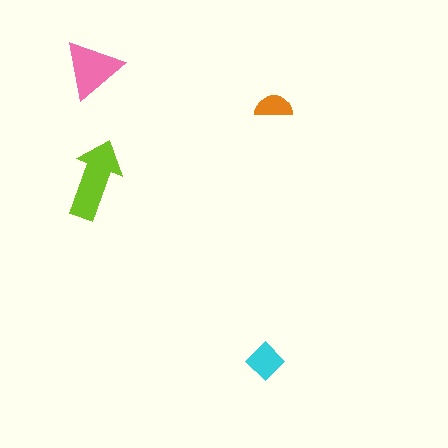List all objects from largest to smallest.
The lime arrow, the pink triangle, the cyan diamond, the orange semicircle.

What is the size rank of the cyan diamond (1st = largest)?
3rd.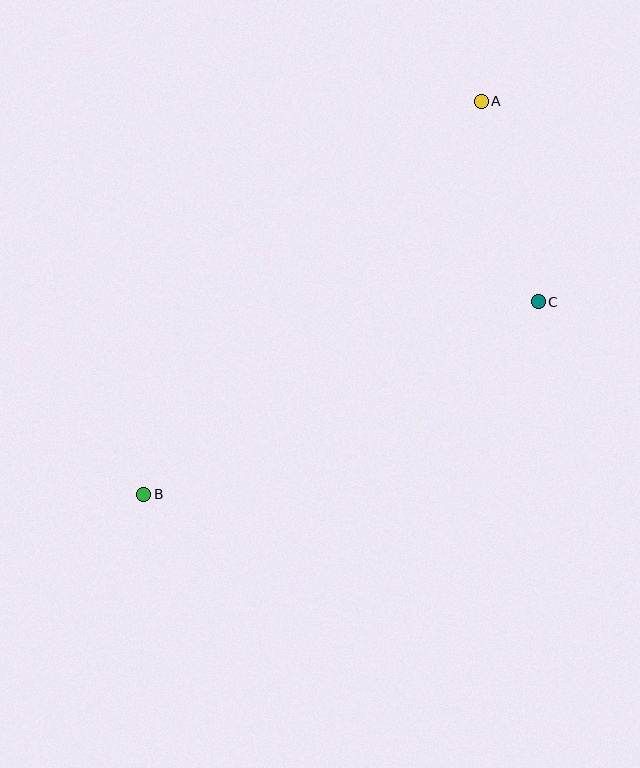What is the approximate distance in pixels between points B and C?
The distance between B and C is approximately 439 pixels.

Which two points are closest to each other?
Points A and C are closest to each other.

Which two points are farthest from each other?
Points A and B are farthest from each other.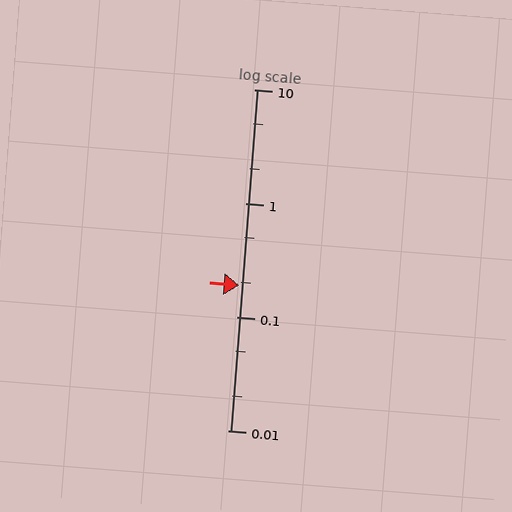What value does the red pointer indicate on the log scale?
The pointer indicates approximately 0.19.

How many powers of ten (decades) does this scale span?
The scale spans 3 decades, from 0.01 to 10.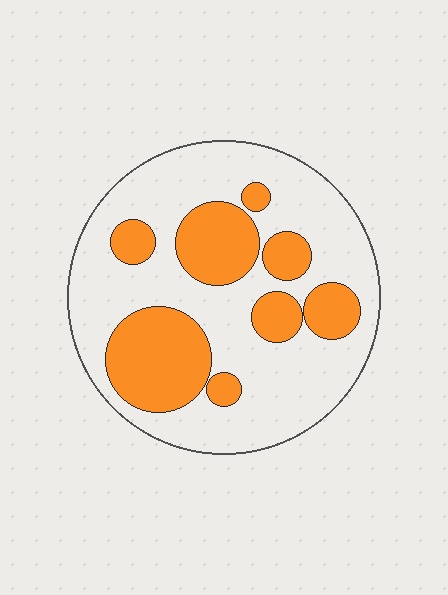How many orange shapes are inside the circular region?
8.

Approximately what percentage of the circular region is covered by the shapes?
Approximately 30%.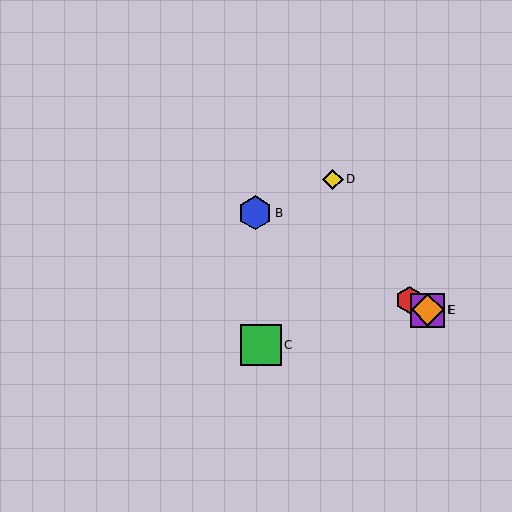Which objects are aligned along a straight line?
Objects A, B, E, F are aligned along a straight line.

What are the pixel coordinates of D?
Object D is at (333, 179).